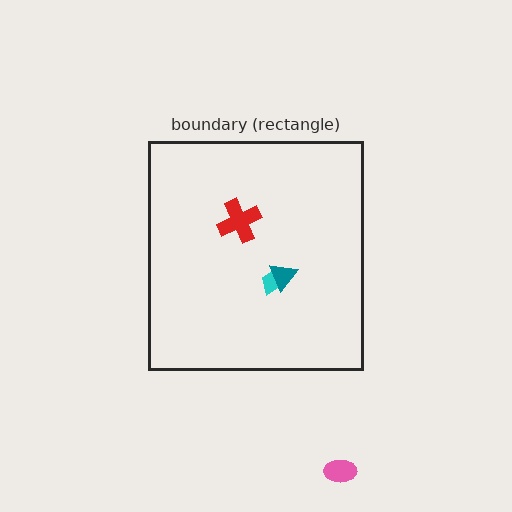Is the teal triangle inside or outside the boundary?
Inside.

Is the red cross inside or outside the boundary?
Inside.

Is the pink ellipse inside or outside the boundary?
Outside.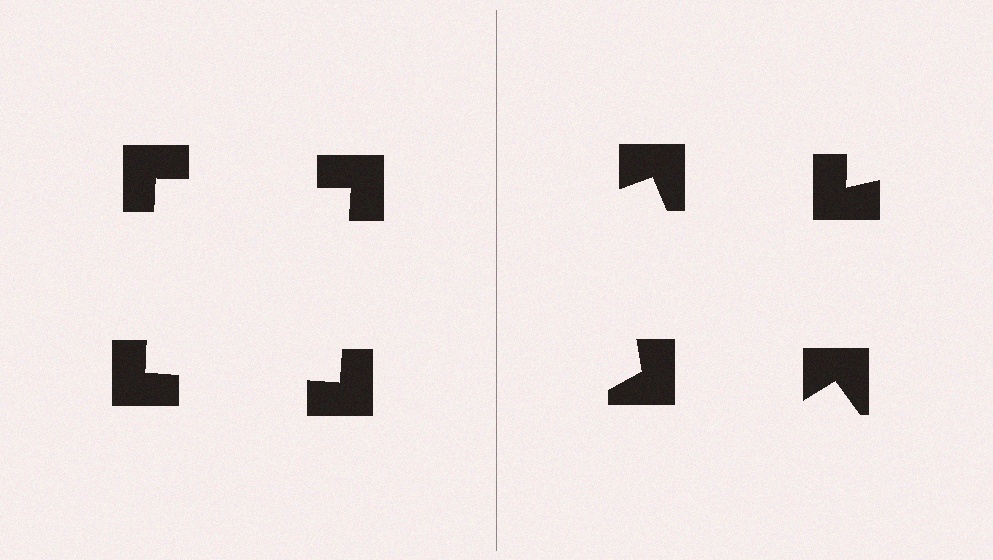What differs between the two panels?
The notched squares are positioned identically on both sides; only the wedge orientations differ. On the left they align to a square; on the right they are misaligned.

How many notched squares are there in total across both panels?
8 — 4 on each side.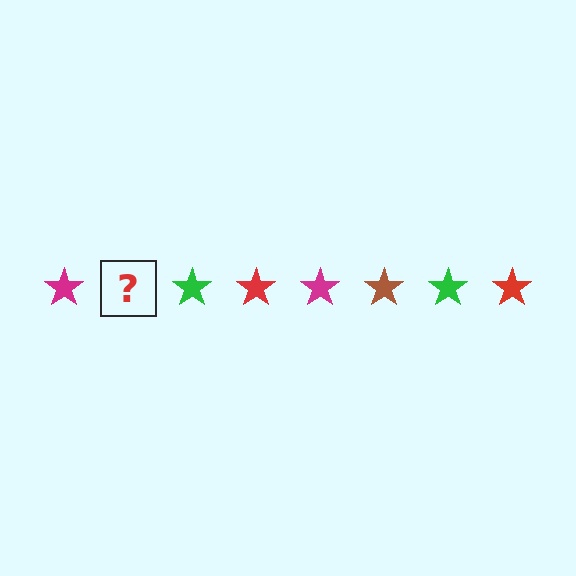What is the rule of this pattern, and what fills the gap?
The rule is that the pattern cycles through magenta, brown, green, red stars. The gap should be filled with a brown star.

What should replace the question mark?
The question mark should be replaced with a brown star.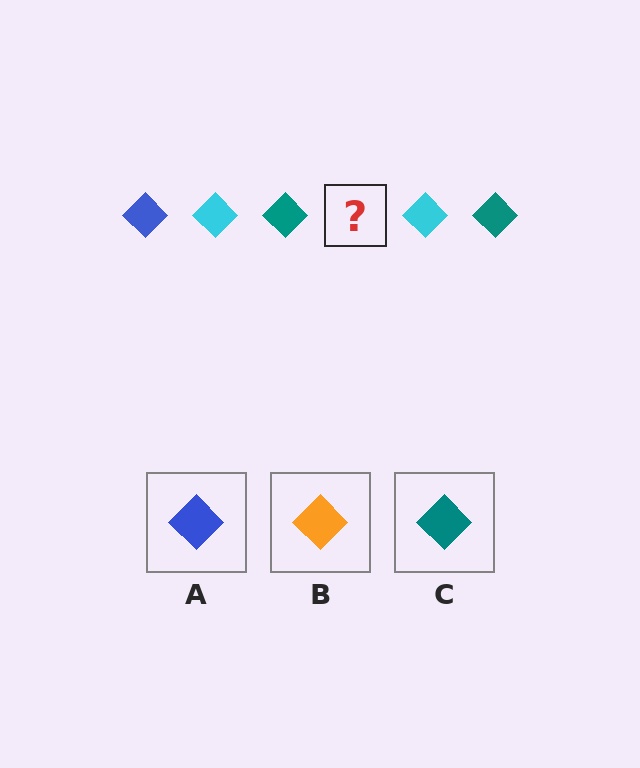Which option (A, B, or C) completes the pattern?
A.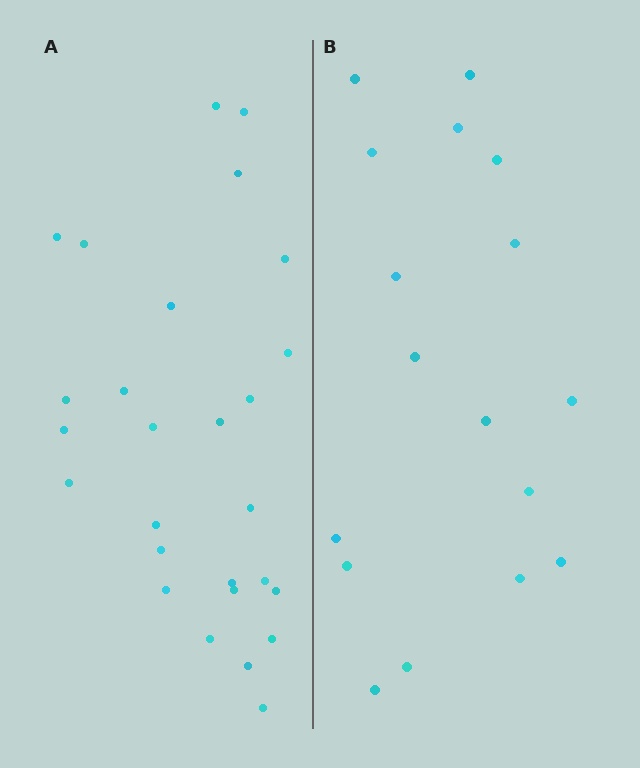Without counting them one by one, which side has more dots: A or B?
Region A (the left region) has more dots.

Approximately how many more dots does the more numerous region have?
Region A has roughly 10 or so more dots than region B.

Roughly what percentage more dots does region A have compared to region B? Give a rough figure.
About 60% more.